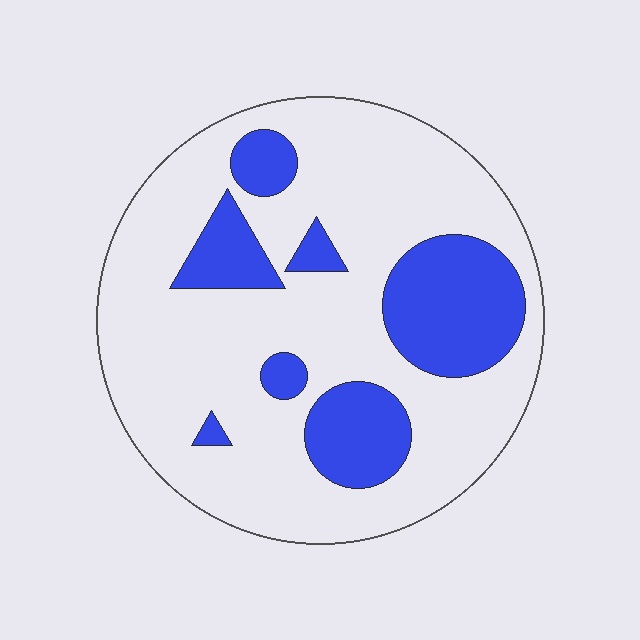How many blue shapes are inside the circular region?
7.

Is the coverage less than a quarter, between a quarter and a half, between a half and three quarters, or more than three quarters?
Less than a quarter.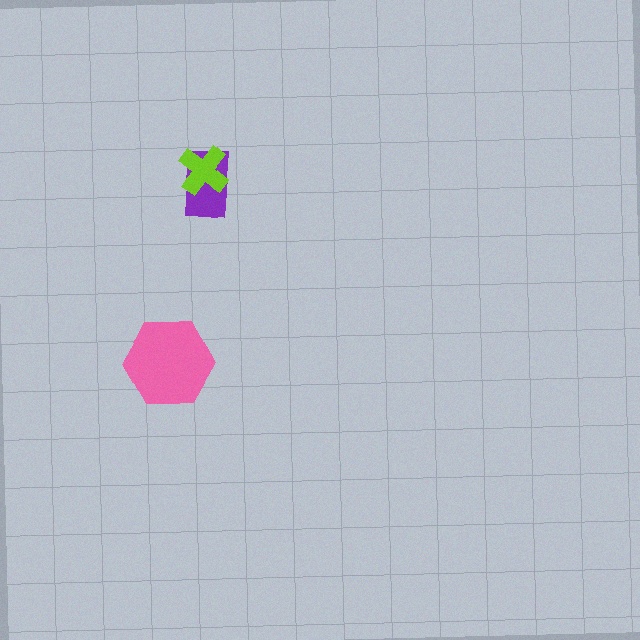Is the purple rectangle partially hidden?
Yes, it is partially covered by another shape.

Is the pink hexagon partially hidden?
No, no other shape covers it.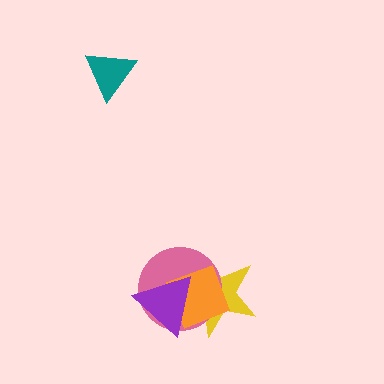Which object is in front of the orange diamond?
The purple triangle is in front of the orange diamond.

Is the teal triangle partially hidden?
No, no other shape covers it.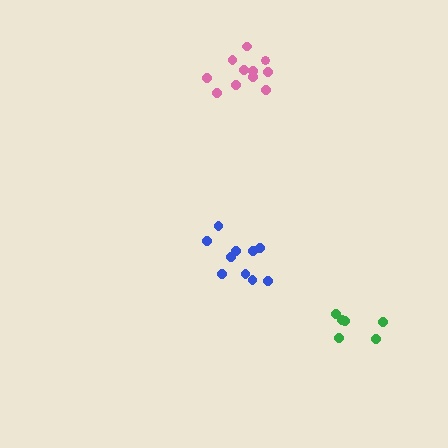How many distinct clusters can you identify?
There are 3 distinct clusters.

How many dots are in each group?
Group 1: 6 dots, Group 2: 10 dots, Group 3: 11 dots (27 total).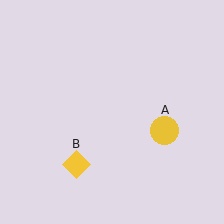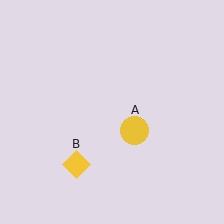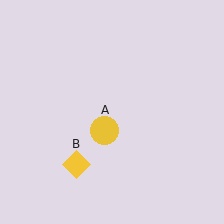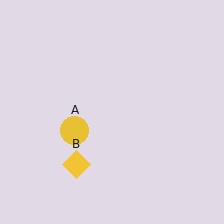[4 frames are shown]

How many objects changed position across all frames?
1 object changed position: yellow circle (object A).